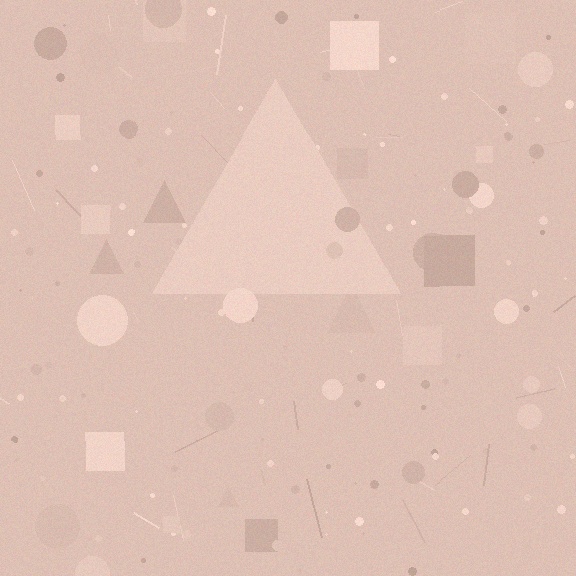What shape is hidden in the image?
A triangle is hidden in the image.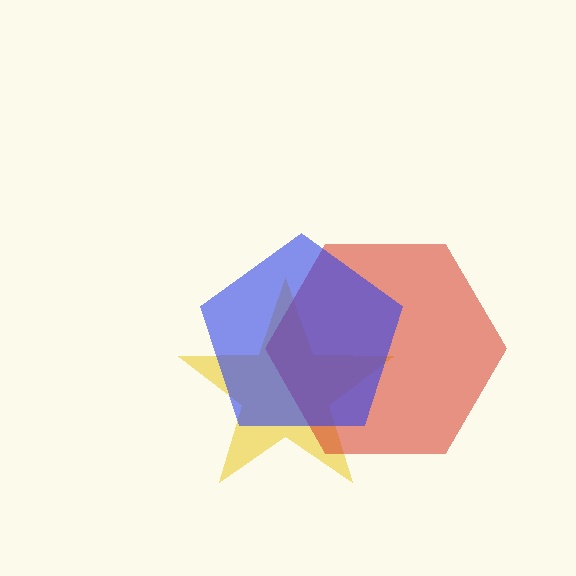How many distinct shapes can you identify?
There are 3 distinct shapes: a yellow star, a red hexagon, a blue pentagon.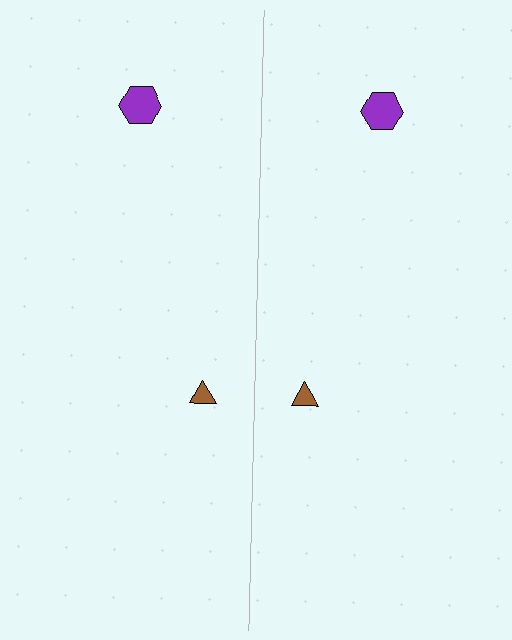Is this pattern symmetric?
Yes, this pattern has bilateral (reflection) symmetry.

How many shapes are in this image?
There are 4 shapes in this image.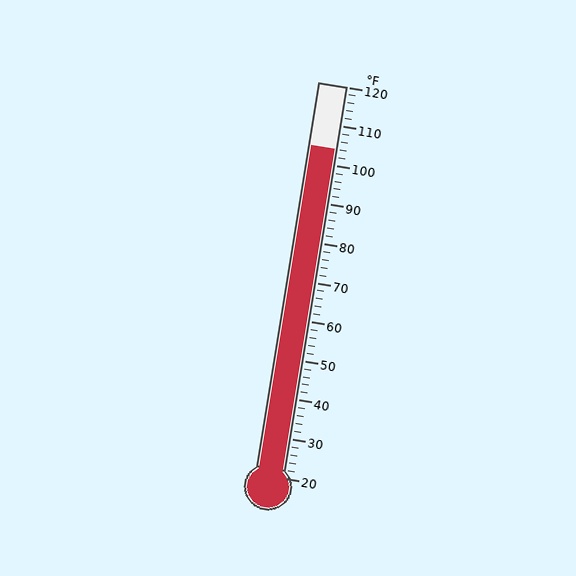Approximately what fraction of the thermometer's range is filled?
The thermometer is filled to approximately 85% of its range.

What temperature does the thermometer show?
The thermometer shows approximately 104°F.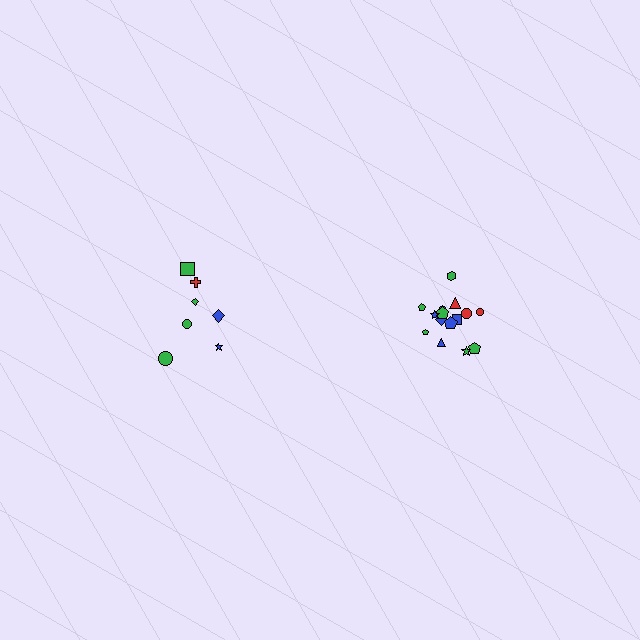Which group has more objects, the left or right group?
The right group.